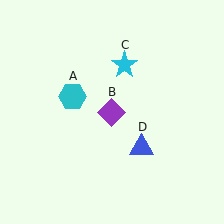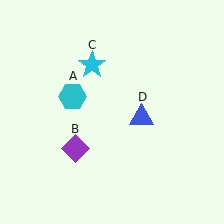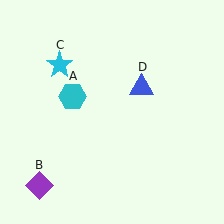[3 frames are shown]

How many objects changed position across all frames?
3 objects changed position: purple diamond (object B), cyan star (object C), blue triangle (object D).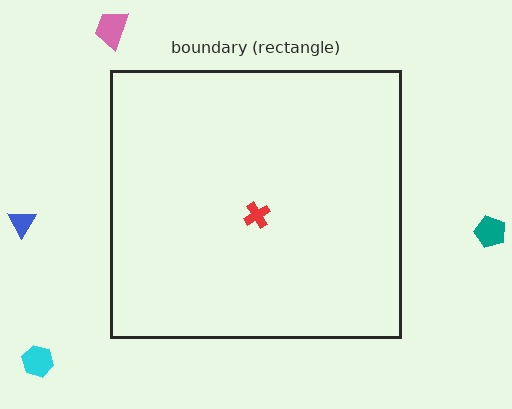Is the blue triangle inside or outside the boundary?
Outside.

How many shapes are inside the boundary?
1 inside, 4 outside.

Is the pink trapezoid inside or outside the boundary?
Outside.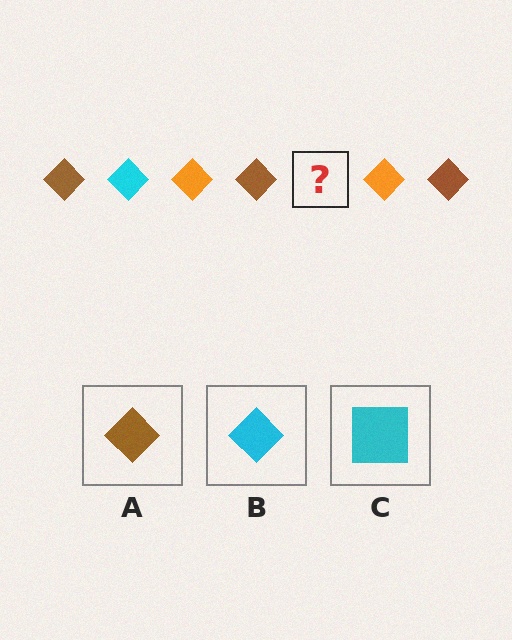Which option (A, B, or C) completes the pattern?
B.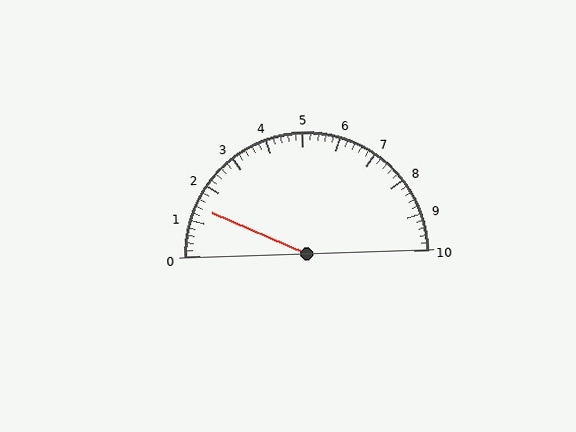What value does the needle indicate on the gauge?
The needle indicates approximately 1.4.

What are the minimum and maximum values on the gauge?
The gauge ranges from 0 to 10.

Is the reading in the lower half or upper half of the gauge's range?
The reading is in the lower half of the range (0 to 10).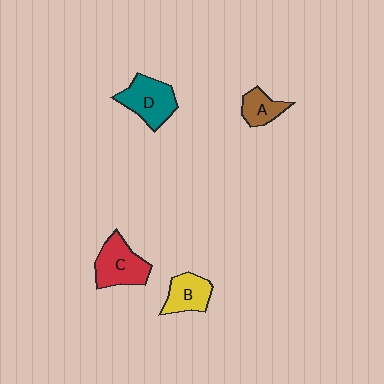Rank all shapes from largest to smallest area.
From largest to smallest: D (teal), C (red), B (yellow), A (brown).